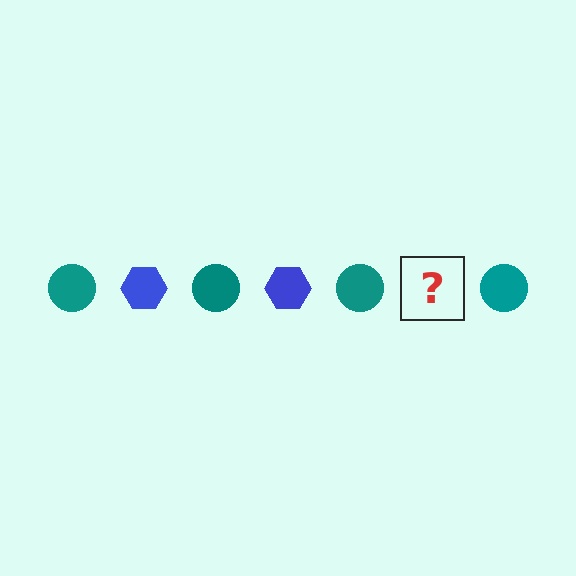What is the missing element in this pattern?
The missing element is a blue hexagon.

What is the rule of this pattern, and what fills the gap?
The rule is that the pattern alternates between teal circle and blue hexagon. The gap should be filled with a blue hexagon.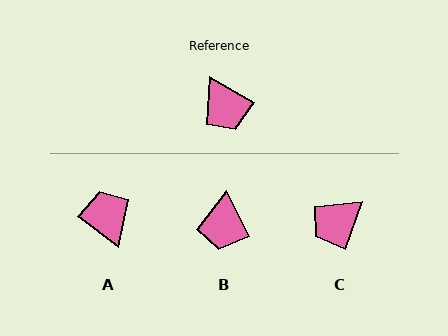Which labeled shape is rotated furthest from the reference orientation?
A, about 173 degrees away.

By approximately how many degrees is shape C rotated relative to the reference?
Approximately 80 degrees clockwise.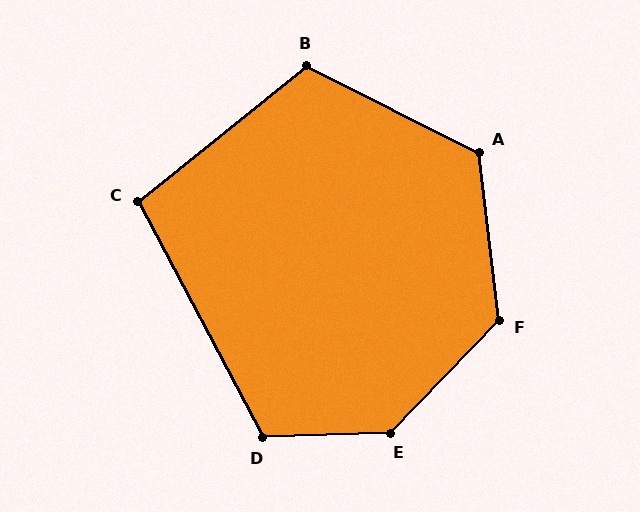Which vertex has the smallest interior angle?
C, at approximately 101 degrees.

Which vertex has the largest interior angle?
E, at approximately 136 degrees.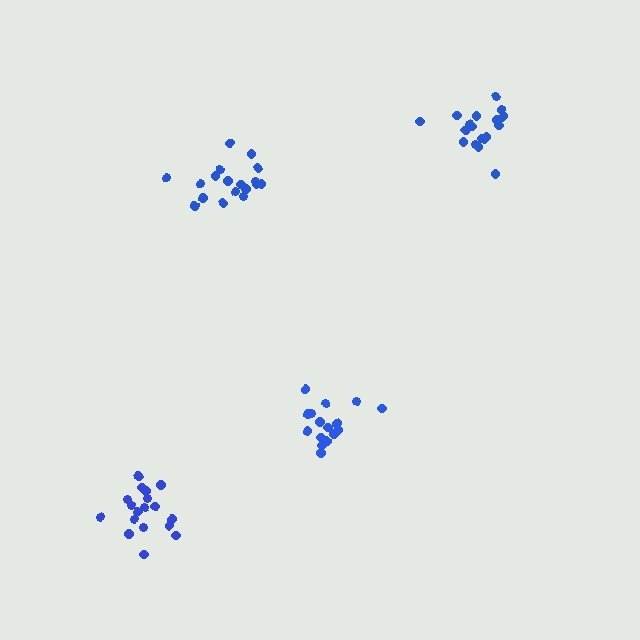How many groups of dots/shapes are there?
There are 4 groups.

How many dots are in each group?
Group 1: 17 dots, Group 2: 18 dots, Group 3: 18 dots, Group 4: 18 dots (71 total).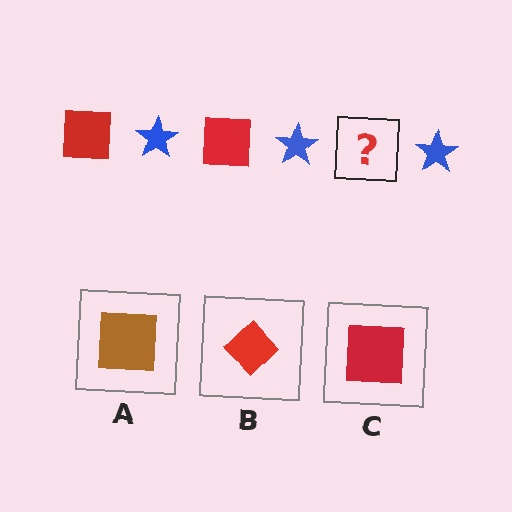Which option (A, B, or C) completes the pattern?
C.